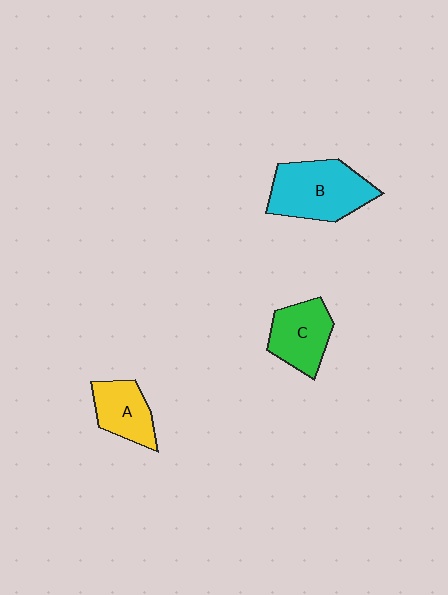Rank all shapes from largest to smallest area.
From largest to smallest: B (cyan), C (green), A (yellow).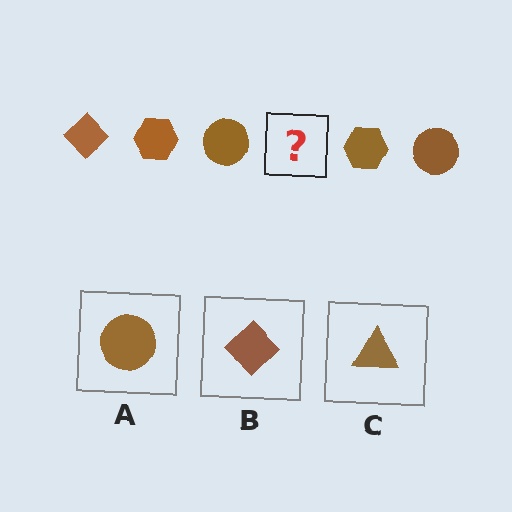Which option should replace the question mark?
Option B.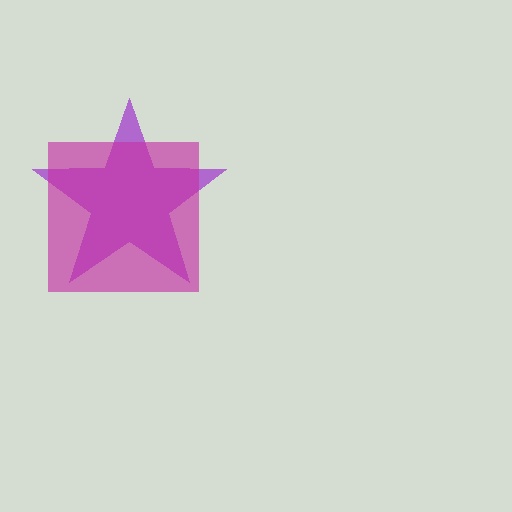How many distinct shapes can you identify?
There are 2 distinct shapes: a purple star, a magenta square.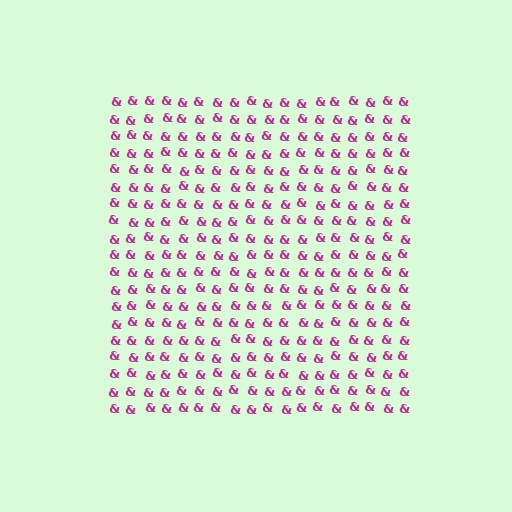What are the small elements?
The small elements are ampersands.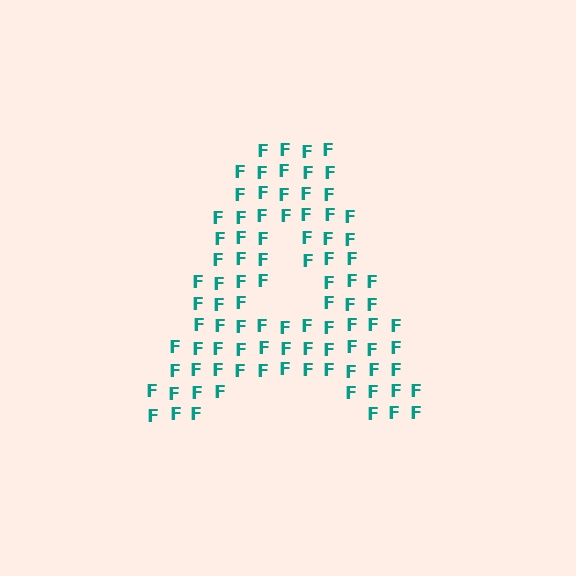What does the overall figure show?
The overall figure shows the letter A.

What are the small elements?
The small elements are letter F's.